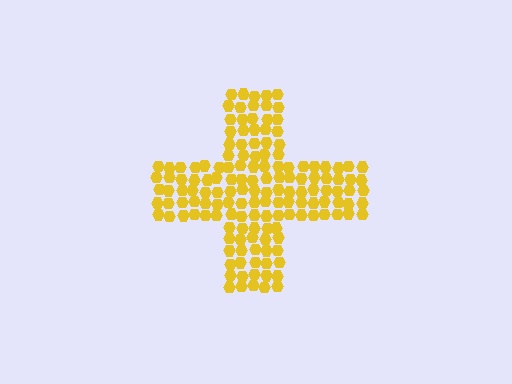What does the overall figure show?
The overall figure shows a cross.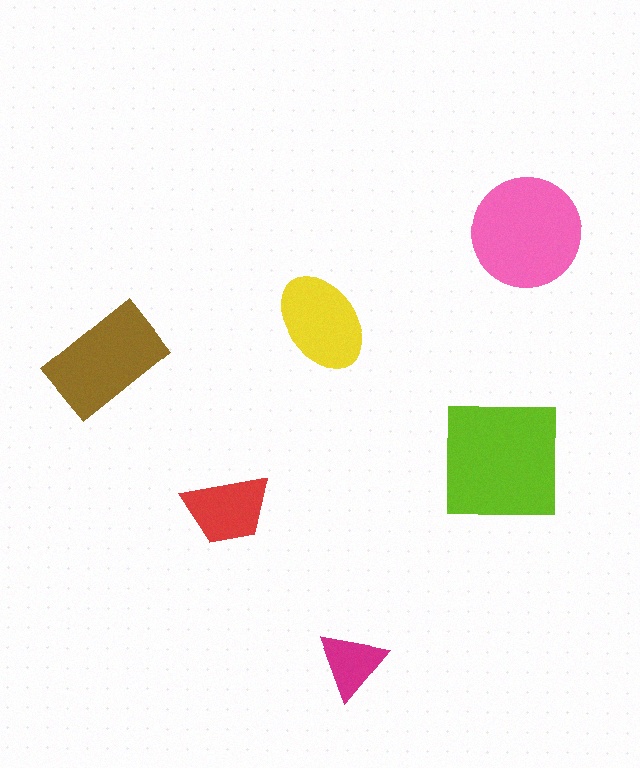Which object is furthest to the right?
The pink circle is rightmost.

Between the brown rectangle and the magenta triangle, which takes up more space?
The brown rectangle.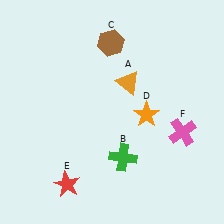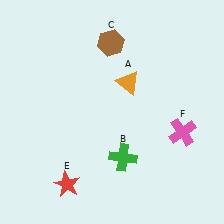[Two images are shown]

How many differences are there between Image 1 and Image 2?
There is 1 difference between the two images.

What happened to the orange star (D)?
The orange star (D) was removed in Image 2. It was in the bottom-right area of Image 1.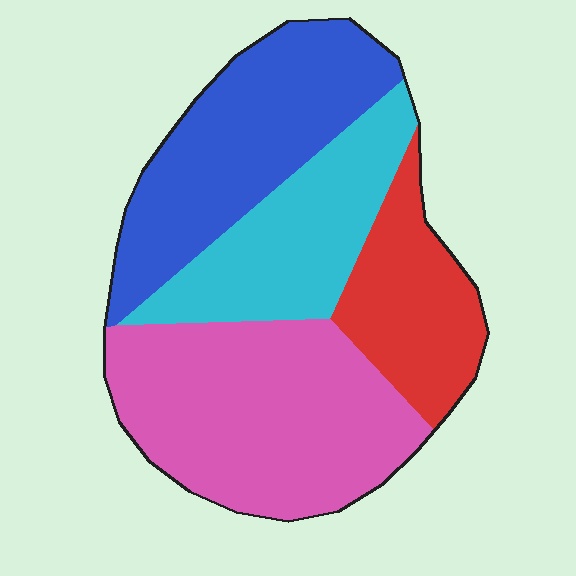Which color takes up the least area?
Red, at roughly 15%.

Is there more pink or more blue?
Pink.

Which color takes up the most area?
Pink, at roughly 35%.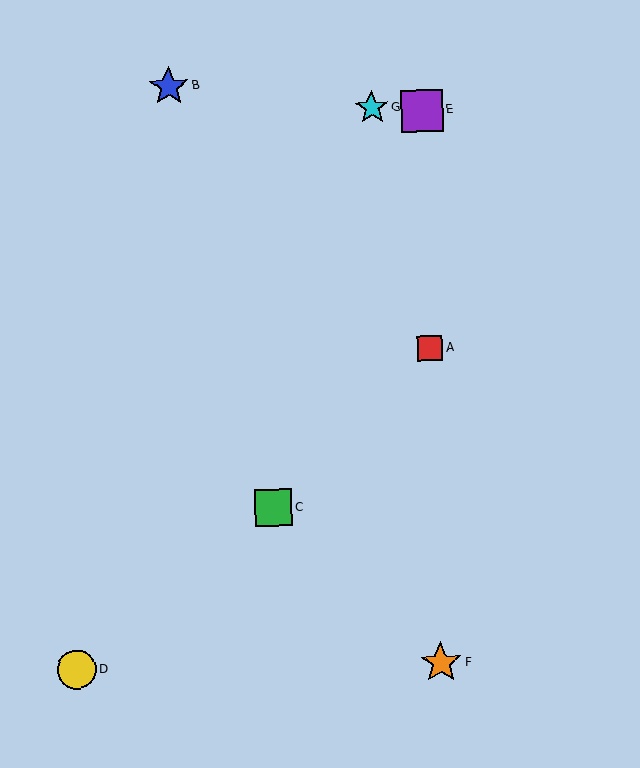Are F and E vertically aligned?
Yes, both are at x≈441.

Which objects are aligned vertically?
Objects A, E, F are aligned vertically.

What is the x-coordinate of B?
Object B is at x≈169.